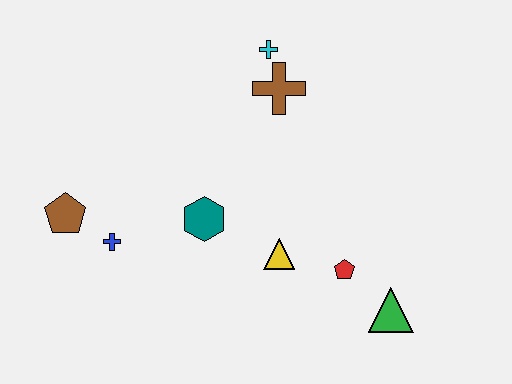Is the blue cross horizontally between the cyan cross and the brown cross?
No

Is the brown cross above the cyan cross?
No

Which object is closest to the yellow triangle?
The red pentagon is closest to the yellow triangle.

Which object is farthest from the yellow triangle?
The brown pentagon is farthest from the yellow triangle.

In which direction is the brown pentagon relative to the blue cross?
The brown pentagon is to the left of the blue cross.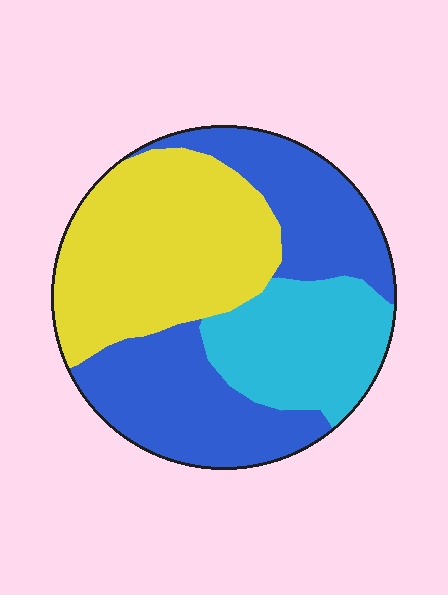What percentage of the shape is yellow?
Yellow covers about 35% of the shape.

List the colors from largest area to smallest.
From largest to smallest: blue, yellow, cyan.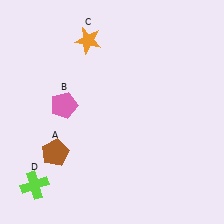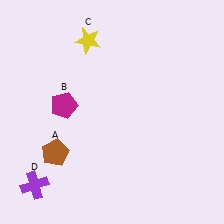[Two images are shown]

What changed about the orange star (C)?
In Image 1, C is orange. In Image 2, it changed to yellow.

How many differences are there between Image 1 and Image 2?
There are 3 differences between the two images.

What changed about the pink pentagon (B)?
In Image 1, B is pink. In Image 2, it changed to magenta.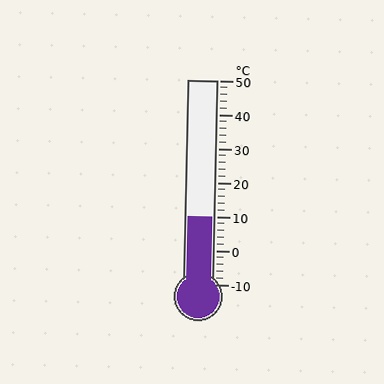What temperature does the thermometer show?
The thermometer shows approximately 10°C.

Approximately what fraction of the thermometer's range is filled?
The thermometer is filled to approximately 35% of its range.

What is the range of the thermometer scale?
The thermometer scale ranges from -10°C to 50°C.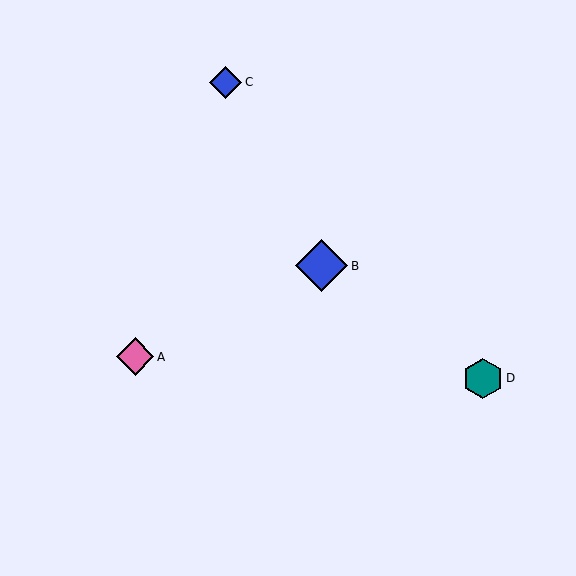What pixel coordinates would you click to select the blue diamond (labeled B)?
Click at (321, 266) to select the blue diamond B.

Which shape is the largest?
The blue diamond (labeled B) is the largest.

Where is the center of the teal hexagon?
The center of the teal hexagon is at (483, 378).